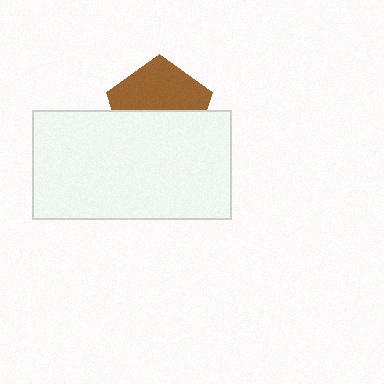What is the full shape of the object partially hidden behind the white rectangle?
The partially hidden object is a brown pentagon.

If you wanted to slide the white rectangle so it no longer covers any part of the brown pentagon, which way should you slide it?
Slide it down — that is the most direct way to separate the two shapes.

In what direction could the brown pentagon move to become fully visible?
The brown pentagon could move up. That would shift it out from behind the white rectangle entirely.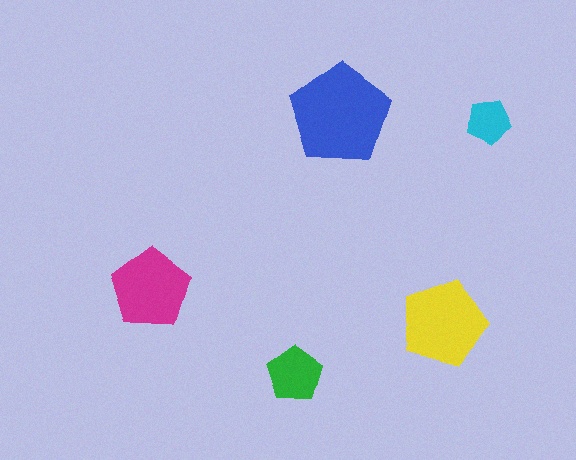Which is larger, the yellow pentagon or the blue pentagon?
The blue one.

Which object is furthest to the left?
The magenta pentagon is leftmost.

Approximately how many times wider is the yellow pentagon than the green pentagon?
About 1.5 times wider.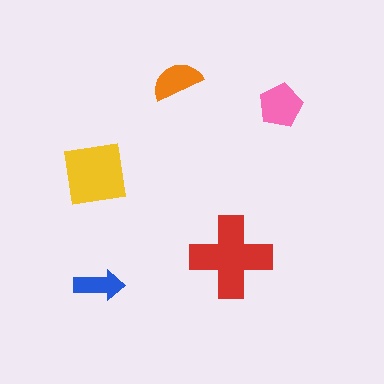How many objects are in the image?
There are 5 objects in the image.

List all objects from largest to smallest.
The red cross, the yellow square, the pink pentagon, the orange semicircle, the blue arrow.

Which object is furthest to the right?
The pink pentagon is rightmost.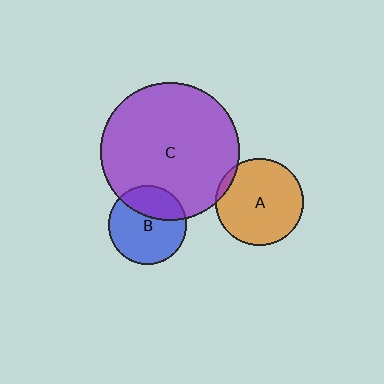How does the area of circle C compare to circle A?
Approximately 2.5 times.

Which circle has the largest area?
Circle C (purple).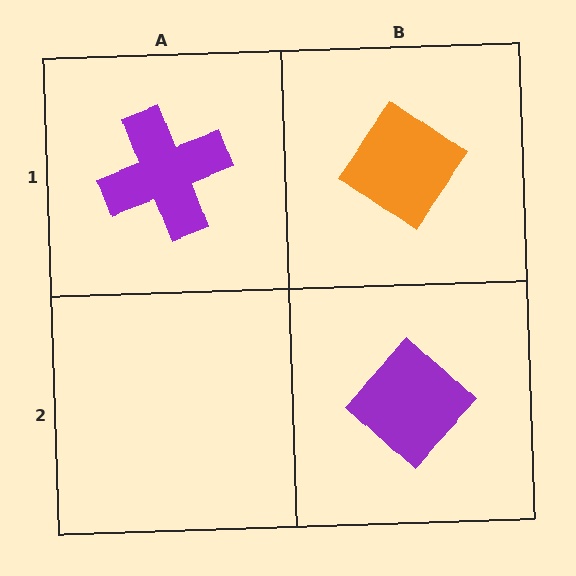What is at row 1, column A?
A purple cross.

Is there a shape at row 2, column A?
No, that cell is empty.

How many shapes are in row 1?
2 shapes.